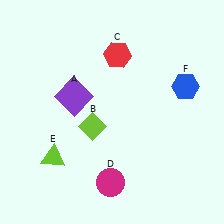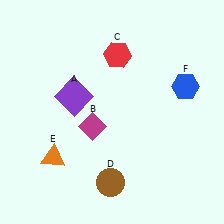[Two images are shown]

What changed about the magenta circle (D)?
In Image 1, D is magenta. In Image 2, it changed to brown.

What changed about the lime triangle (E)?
In Image 1, E is lime. In Image 2, it changed to orange.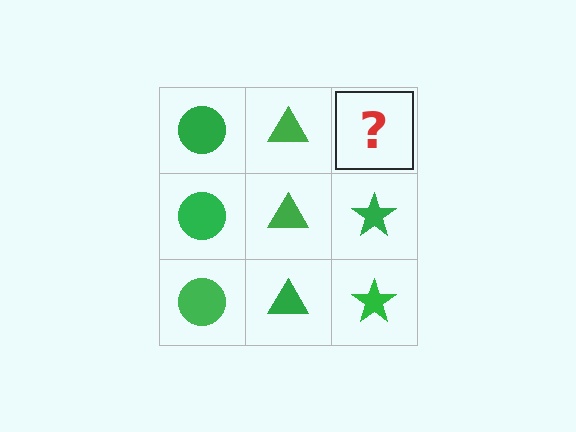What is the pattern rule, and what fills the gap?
The rule is that each column has a consistent shape. The gap should be filled with a green star.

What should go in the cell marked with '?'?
The missing cell should contain a green star.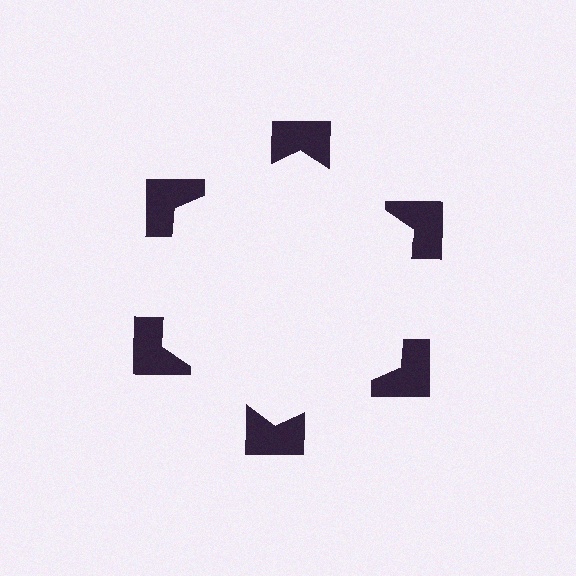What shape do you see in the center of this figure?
An illusory hexagon — its edges are inferred from the aligned wedge cuts in the notched squares, not physically drawn.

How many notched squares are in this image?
There are 6 — one at each vertex of the illusory hexagon.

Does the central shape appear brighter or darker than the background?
It typically appears slightly brighter than the background, even though no actual brightness change is drawn.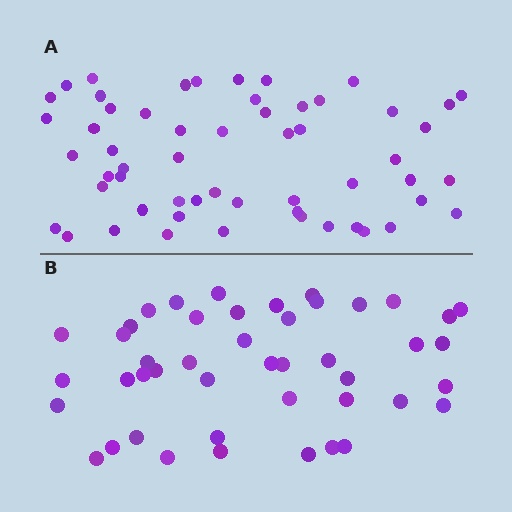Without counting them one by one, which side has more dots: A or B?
Region A (the top region) has more dots.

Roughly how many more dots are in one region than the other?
Region A has roughly 12 or so more dots than region B.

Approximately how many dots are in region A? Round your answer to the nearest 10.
About 60 dots. (The exact count is 56, which rounds to 60.)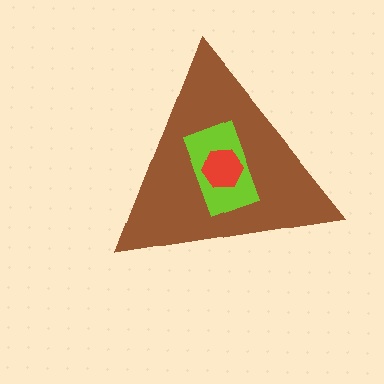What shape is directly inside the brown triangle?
The lime rectangle.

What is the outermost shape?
The brown triangle.